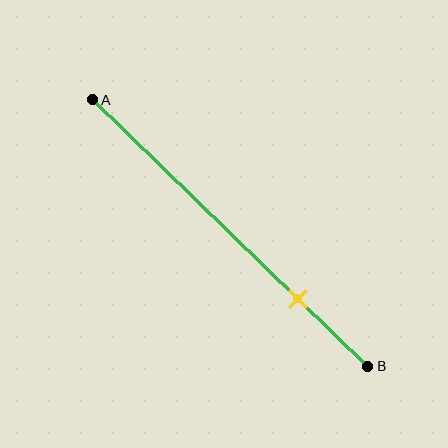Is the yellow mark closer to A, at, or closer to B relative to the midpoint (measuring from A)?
The yellow mark is closer to point B than the midpoint of segment AB.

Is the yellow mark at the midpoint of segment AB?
No, the mark is at about 75% from A, not at the 50% midpoint.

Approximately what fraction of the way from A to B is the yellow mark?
The yellow mark is approximately 75% of the way from A to B.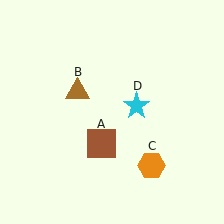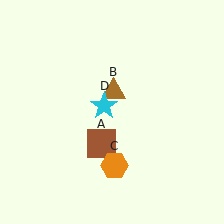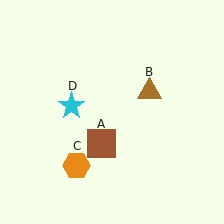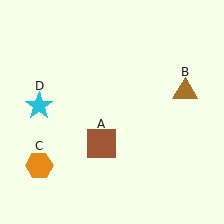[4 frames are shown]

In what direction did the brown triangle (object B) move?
The brown triangle (object B) moved right.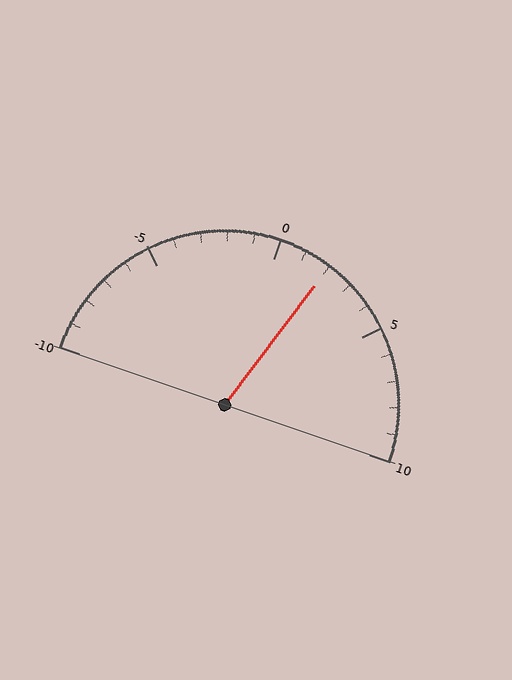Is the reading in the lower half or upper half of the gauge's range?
The reading is in the upper half of the range (-10 to 10).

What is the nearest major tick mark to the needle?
The nearest major tick mark is 0.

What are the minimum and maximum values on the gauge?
The gauge ranges from -10 to 10.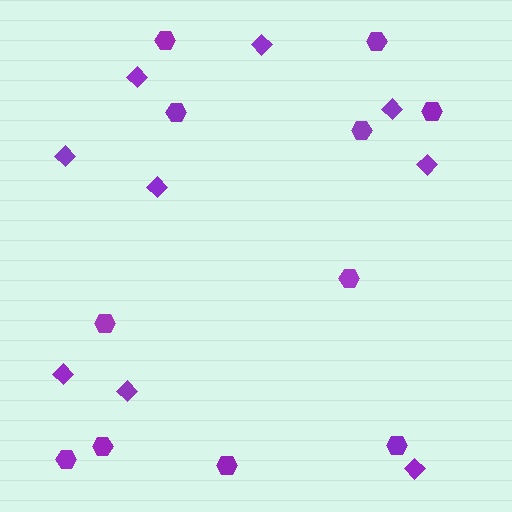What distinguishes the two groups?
There are 2 groups: one group of hexagons (11) and one group of diamonds (9).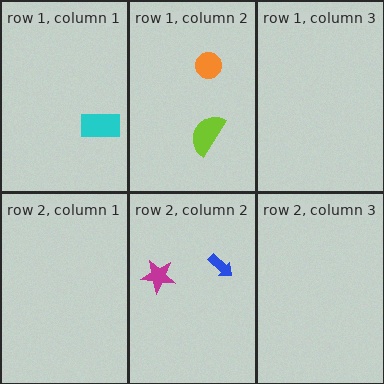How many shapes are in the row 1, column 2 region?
2.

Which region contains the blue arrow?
The row 2, column 2 region.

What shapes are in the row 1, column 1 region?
The cyan rectangle.